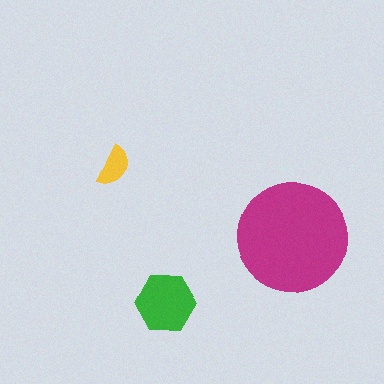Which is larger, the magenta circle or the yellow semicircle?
The magenta circle.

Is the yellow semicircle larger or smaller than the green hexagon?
Smaller.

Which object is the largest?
The magenta circle.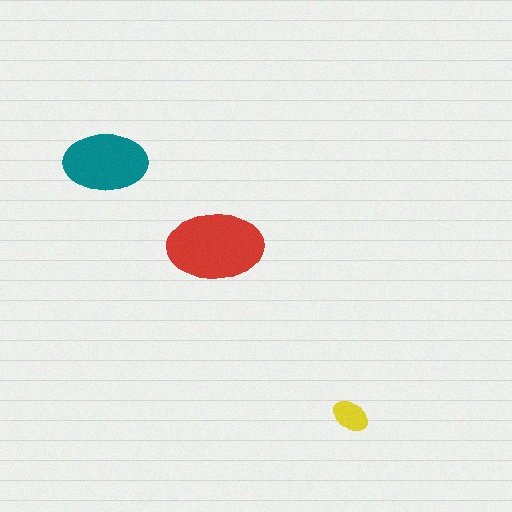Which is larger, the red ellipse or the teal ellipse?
The red one.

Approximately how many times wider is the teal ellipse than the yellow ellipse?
About 2.5 times wider.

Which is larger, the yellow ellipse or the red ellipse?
The red one.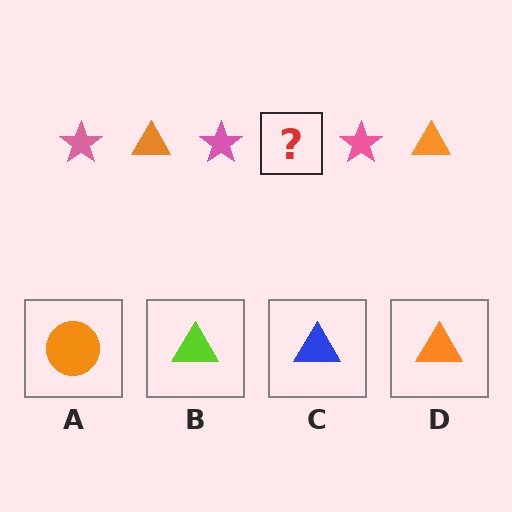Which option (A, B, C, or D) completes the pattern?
D.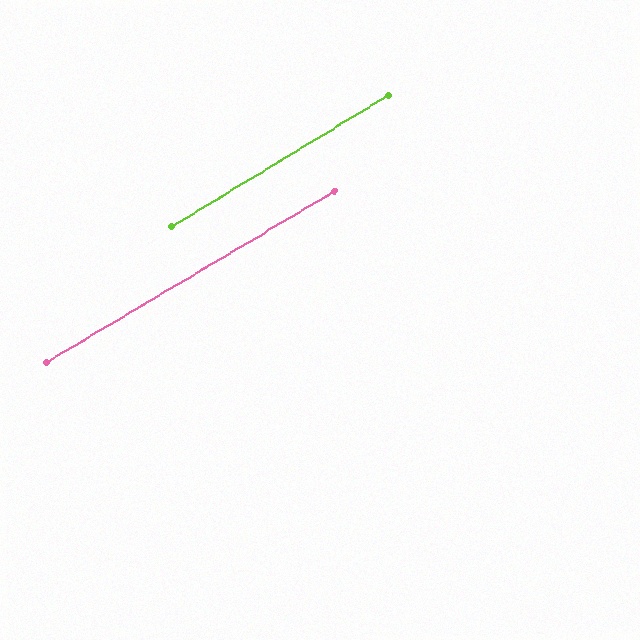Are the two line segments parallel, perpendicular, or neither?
Parallel — their directions differ by only 0.3°.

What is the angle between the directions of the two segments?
Approximately 0 degrees.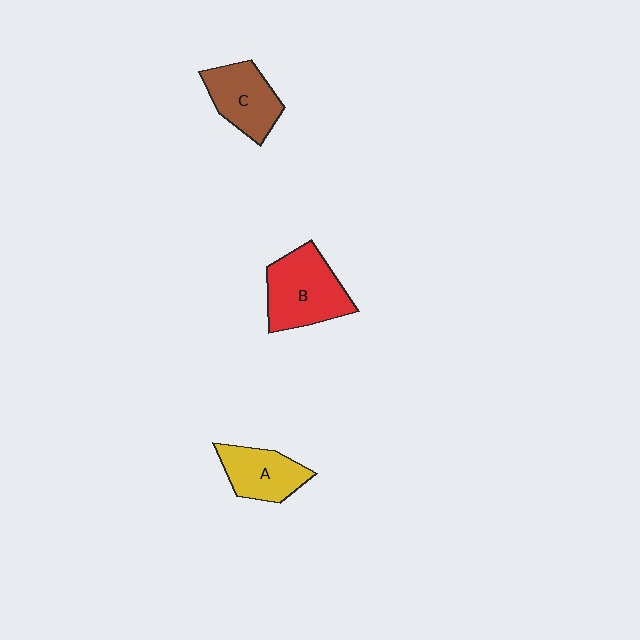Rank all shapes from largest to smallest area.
From largest to smallest: B (red), C (brown), A (yellow).